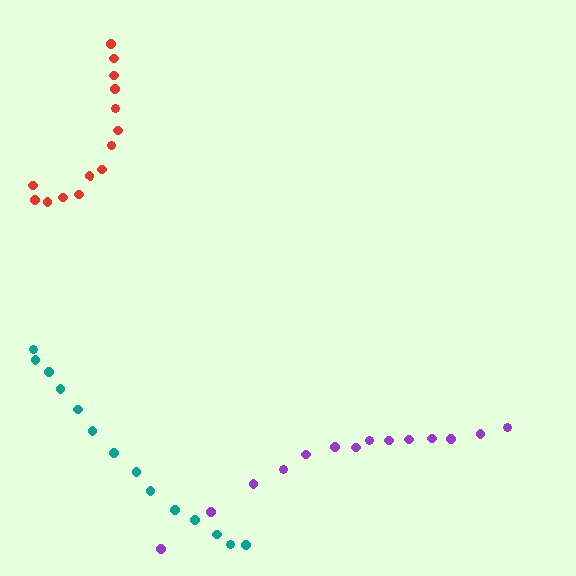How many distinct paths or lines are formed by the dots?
There are 3 distinct paths.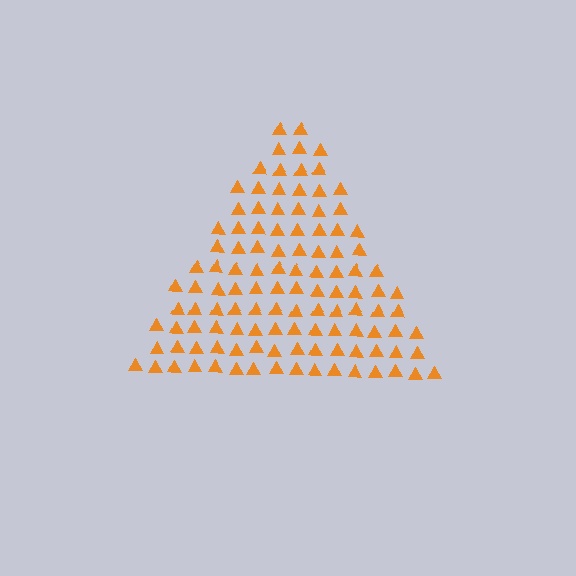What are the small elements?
The small elements are triangles.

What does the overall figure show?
The overall figure shows a triangle.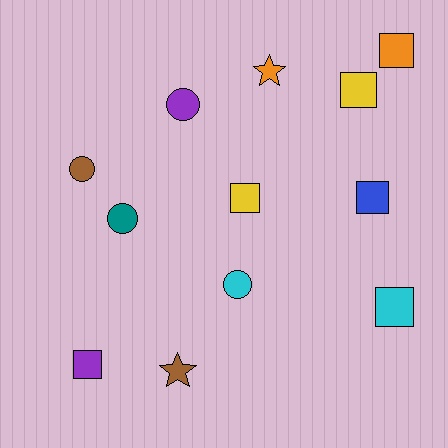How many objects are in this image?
There are 12 objects.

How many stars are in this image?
There are 2 stars.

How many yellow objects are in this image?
There are 2 yellow objects.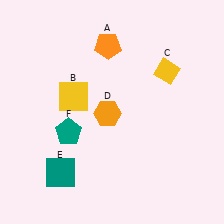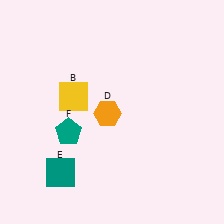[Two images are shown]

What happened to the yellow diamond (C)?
The yellow diamond (C) was removed in Image 2. It was in the top-right area of Image 1.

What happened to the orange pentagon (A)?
The orange pentagon (A) was removed in Image 2. It was in the top-left area of Image 1.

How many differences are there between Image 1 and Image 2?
There are 2 differences between the two images.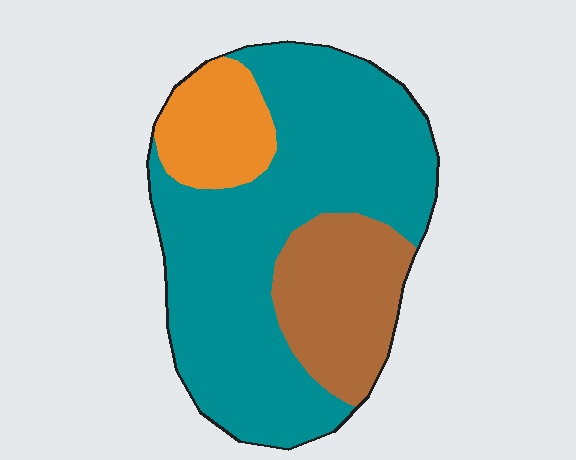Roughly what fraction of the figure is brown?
Brown covers roughly 20% of the figure.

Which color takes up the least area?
Orange, at roughly 15%.